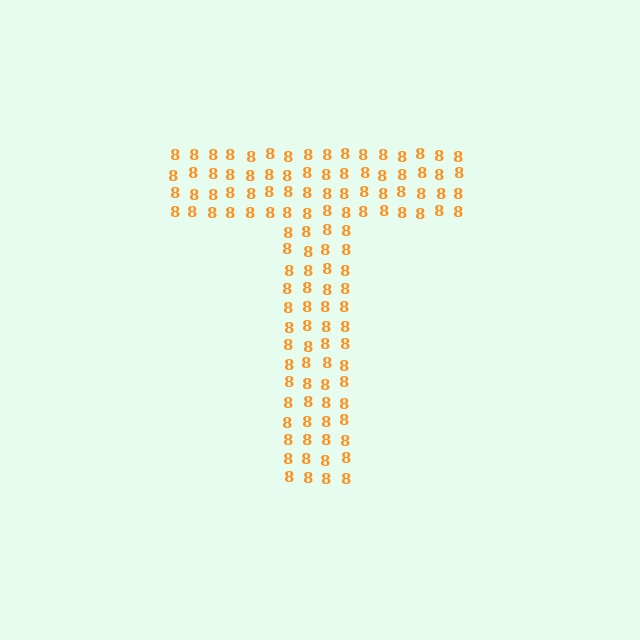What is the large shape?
The large shape is the letter T.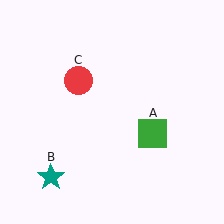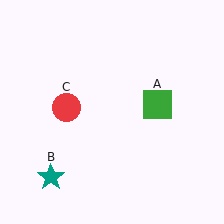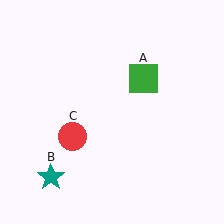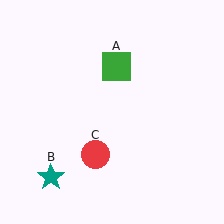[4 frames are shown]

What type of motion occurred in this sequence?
The green square (object A), red circle (object C) rotated counterclockwise around the center of the scene.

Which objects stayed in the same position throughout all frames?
Teal star (object B) remained stationary.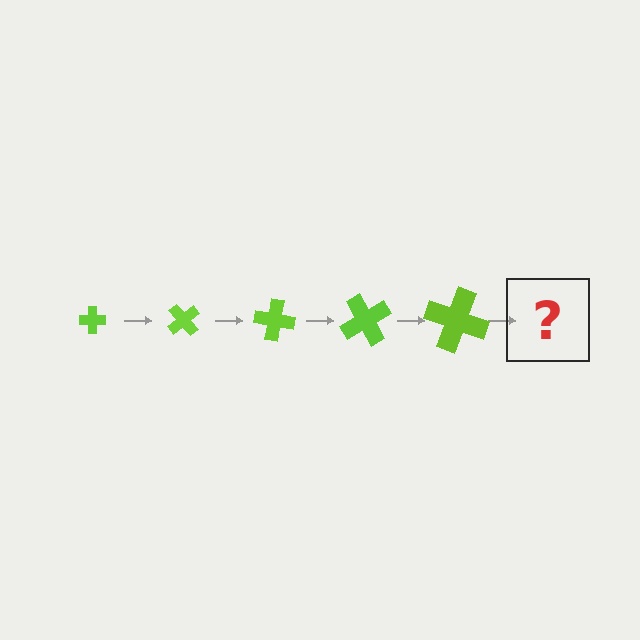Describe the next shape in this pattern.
It should be a cross, larger than the previous one and rotated 250 degrees from the start.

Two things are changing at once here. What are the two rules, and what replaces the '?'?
The two rules are that the cross grows larger each step and it rotates 50 degrees each step. The '?' should be a cross, larger than the previous one and rotated 250 degrees from the start.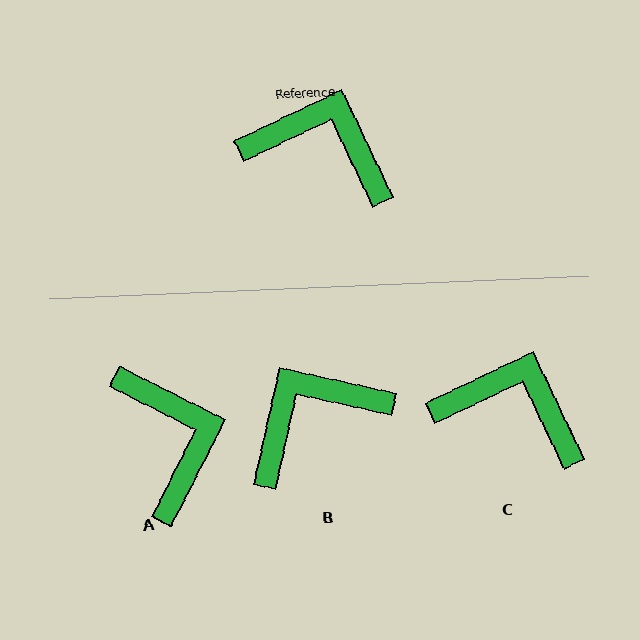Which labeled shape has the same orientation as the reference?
C.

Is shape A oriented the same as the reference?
No, it is off by about 52 degrees.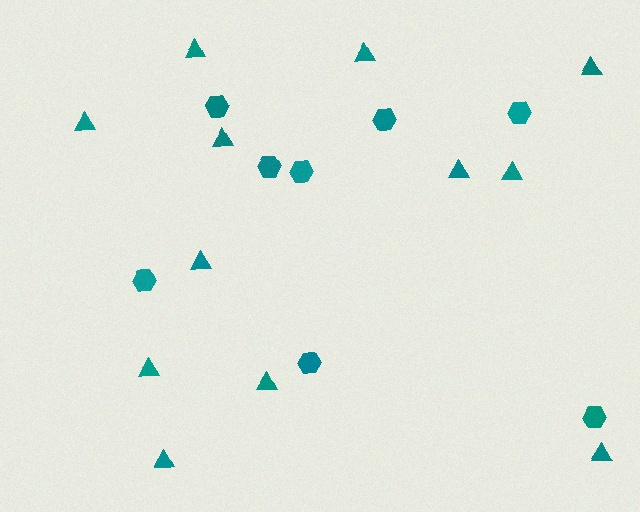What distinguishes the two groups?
There are 2 groups: one group of hexagons (8) and one group of triangles (12).